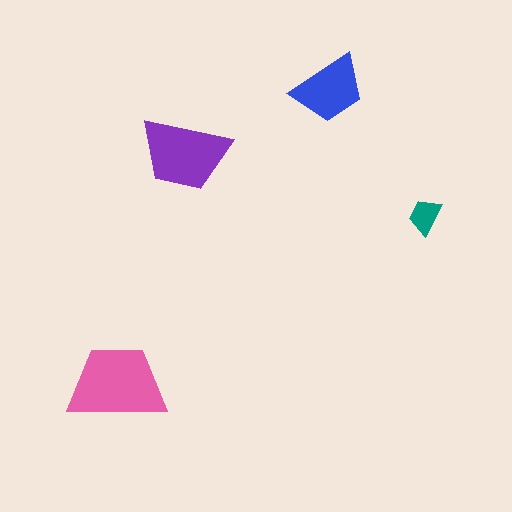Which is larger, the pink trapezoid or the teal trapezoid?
The pink one.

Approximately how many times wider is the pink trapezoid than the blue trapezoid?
About 1.5 times wider.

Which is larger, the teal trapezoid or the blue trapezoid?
The blue one.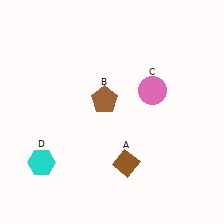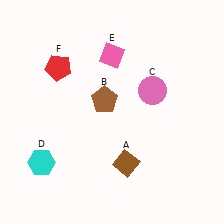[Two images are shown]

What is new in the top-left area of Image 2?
A red pentagon (F) was added in the top-left area of Image 2.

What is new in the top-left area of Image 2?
A pink diamond (E) was added in the top-left area of Image 2.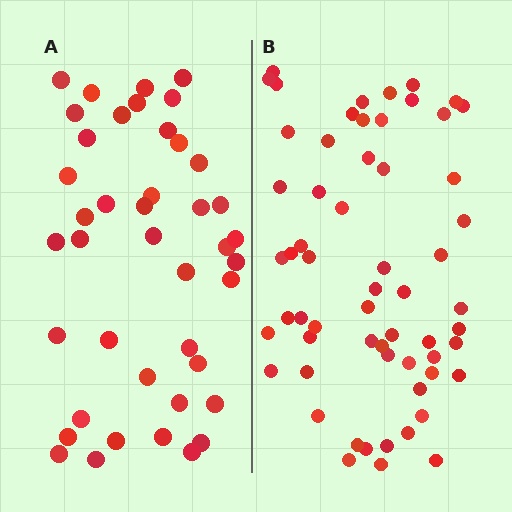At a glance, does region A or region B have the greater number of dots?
Region B (the right region) has more dots.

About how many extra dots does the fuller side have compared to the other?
Region B has approximately 20 more dots than region A.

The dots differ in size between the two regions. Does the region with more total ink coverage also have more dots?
No. Region A has more total ink coverage because its dots are larger, but region B actually contains more individual dots. Total area can be misleading — the number of items is what matters here.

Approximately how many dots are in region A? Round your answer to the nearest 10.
About 40 dots. (The exact count is 42, which rounds to 40.)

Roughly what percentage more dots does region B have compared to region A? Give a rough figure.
About 45% more.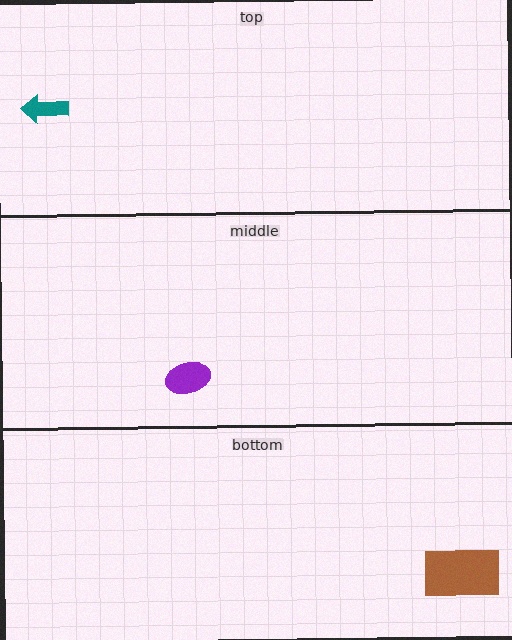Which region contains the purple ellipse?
The middle region.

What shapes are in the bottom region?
The brown rectangle.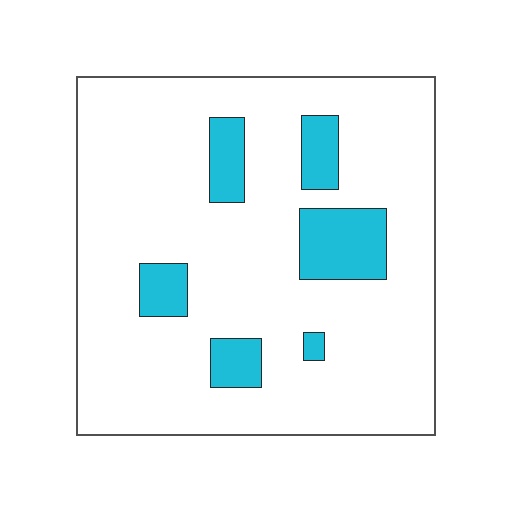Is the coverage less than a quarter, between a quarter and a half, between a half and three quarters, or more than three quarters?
Less than a quarter.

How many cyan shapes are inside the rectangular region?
6.